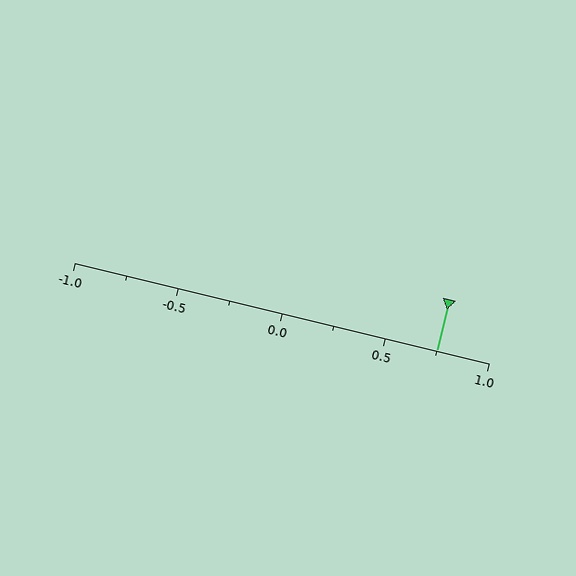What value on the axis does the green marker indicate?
The marker indicates approximately 0.75.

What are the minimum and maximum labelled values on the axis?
The axis runs from -1.0 to 1.0.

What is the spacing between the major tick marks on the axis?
The major ticks are spaced 0.5 apart.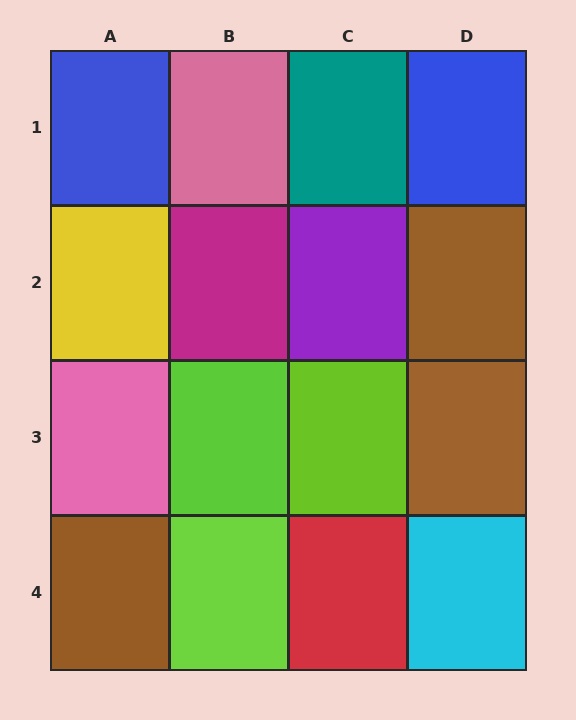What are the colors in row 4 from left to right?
Brown, lime, red, cyan.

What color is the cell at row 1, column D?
Blue.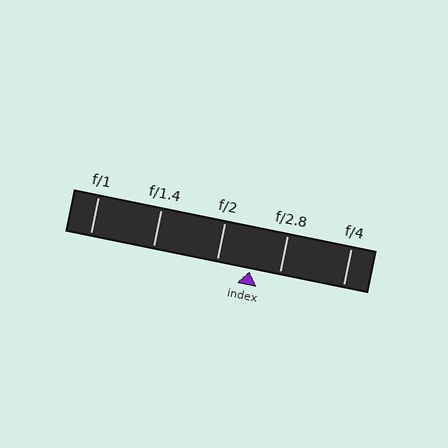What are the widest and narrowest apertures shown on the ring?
The widest aperture shown is f/1 and the narrowest is f/4.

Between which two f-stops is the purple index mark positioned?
The index mark is between f/2 and f/2.8.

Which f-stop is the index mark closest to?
The index mark is closest to f/2.8.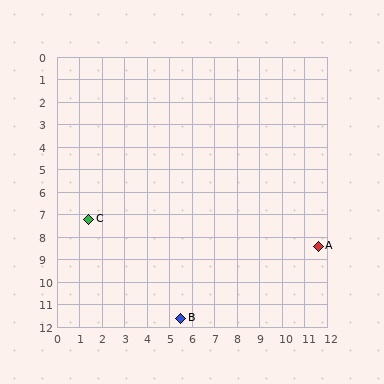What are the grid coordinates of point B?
Point B is at approximately (5.5, 11.6).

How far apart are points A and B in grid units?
Points A and B are about 6.9 grid units apart.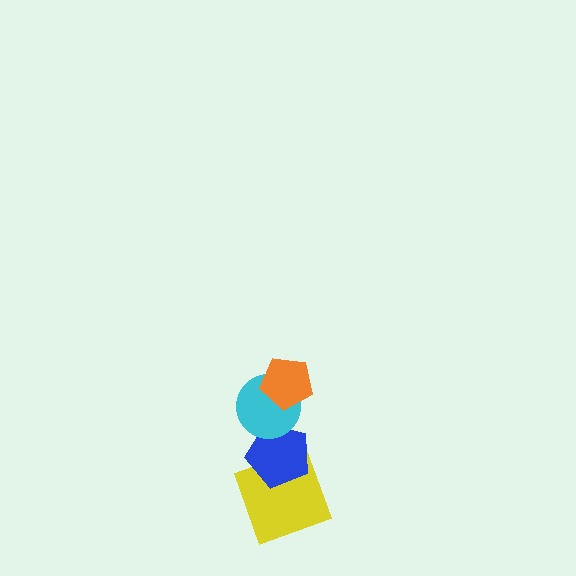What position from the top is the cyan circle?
The cyan circle is 2nd from the top.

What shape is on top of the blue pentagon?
The cyan circle is on top of the blue pentagon.